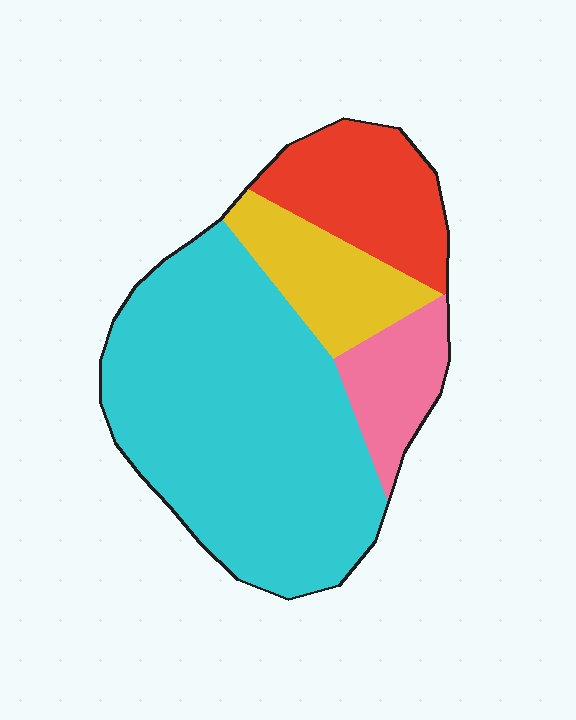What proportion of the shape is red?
Red covers around 15% of the shape.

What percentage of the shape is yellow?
Yellow takes up less than a sixth of the shape.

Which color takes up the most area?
Cyan, at roughly 60%.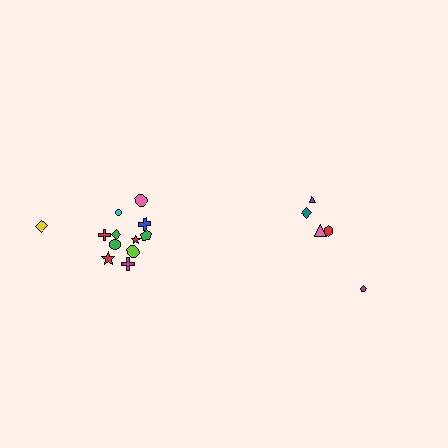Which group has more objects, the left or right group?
The left group.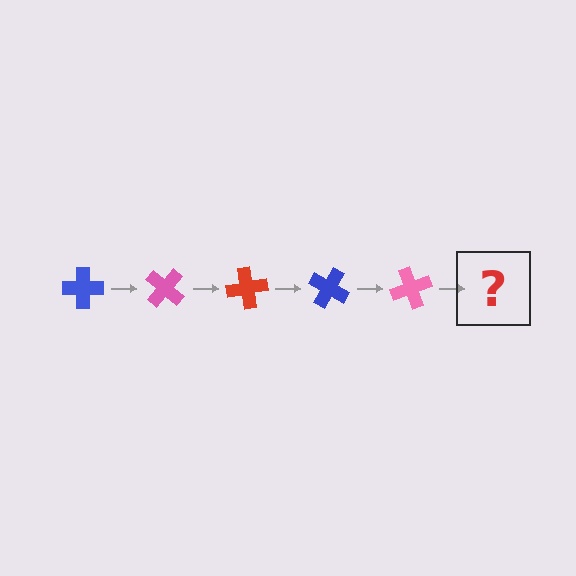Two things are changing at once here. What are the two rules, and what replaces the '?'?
The two rules are that it rotates 40 degrees each step and the color cycles through blue, pink, and red. The '?' should be a red cross, rotated 200 degrees from the start.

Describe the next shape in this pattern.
It should be a red cross, rotated 200 degrees from the start.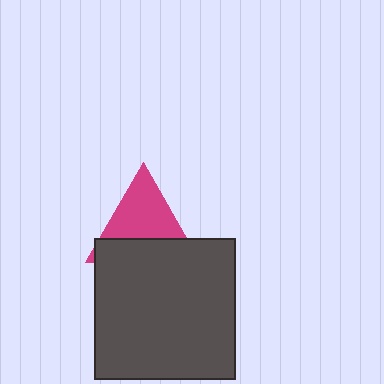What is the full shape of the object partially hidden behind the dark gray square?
The partially hidden object is a magenta triangle.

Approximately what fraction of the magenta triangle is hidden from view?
Roughly 43% of the magenta triangle is hidden behind the dark gray square.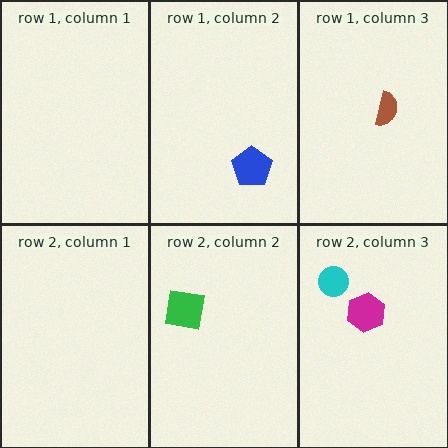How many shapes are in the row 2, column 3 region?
2.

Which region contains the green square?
The row 2, column 2 region.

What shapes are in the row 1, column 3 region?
The brown semicircle.